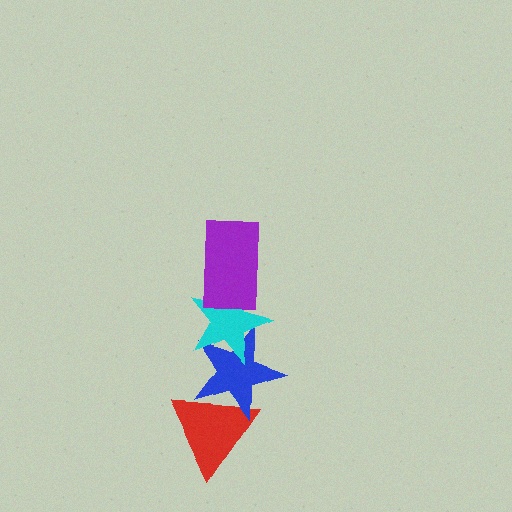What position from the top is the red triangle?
The red triangle is 4th from the top.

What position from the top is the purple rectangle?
The purple rectangle is 1st from the top.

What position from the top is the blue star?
The blue star is 3rd from the top.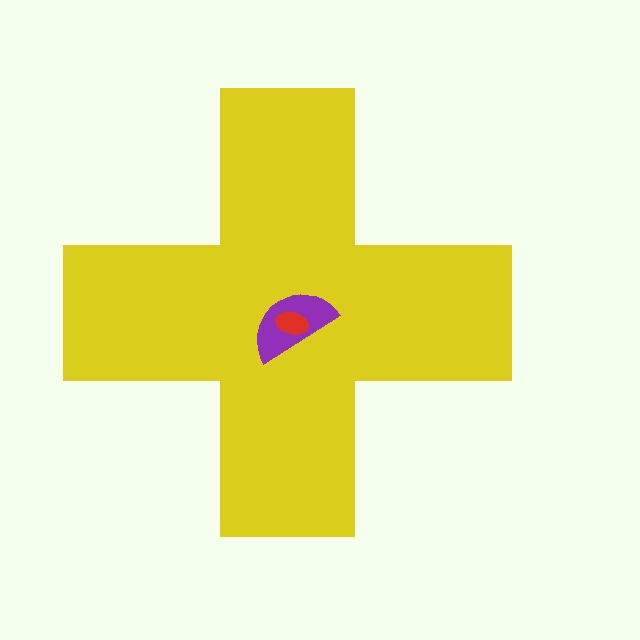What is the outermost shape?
The yellow cross.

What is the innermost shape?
The red ellipse.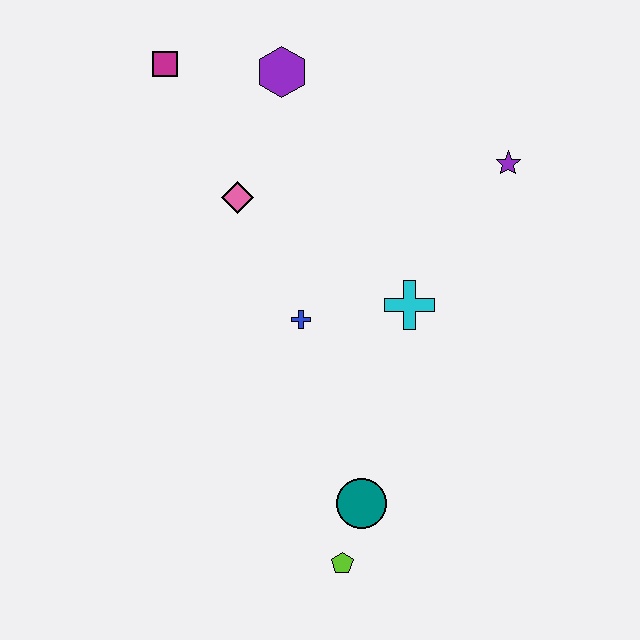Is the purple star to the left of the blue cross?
No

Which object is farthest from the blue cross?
The magenta square is farthest from the blue cross.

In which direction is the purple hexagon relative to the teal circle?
The purple hexagon is above the teal circle.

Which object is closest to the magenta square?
The purple hexagon is closest to the magenta square.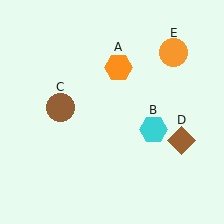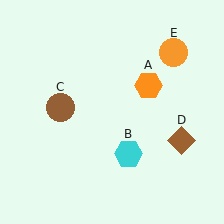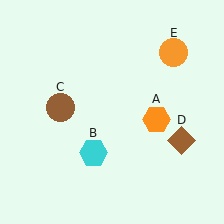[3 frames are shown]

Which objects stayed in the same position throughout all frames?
Brown circle (object C) and brown diamond (object D) and orange circle (object E) remained stationary.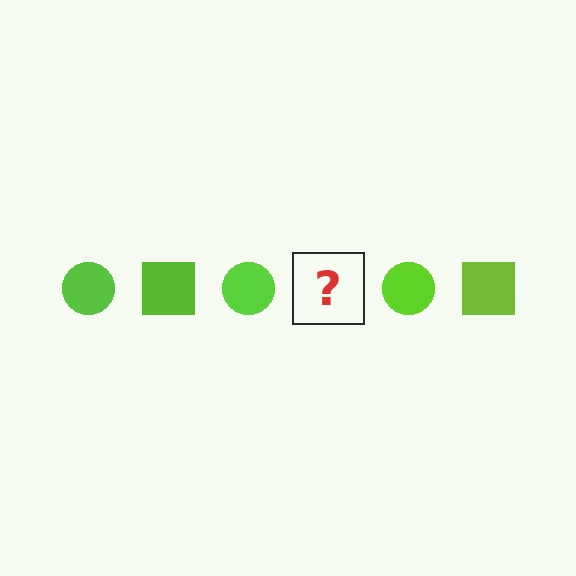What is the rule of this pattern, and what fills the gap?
The rule is that the pattern cycles through circle, square shapes in lime. The gap should be filled with a lime square.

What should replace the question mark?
The question mark should be replaced with a lime square.